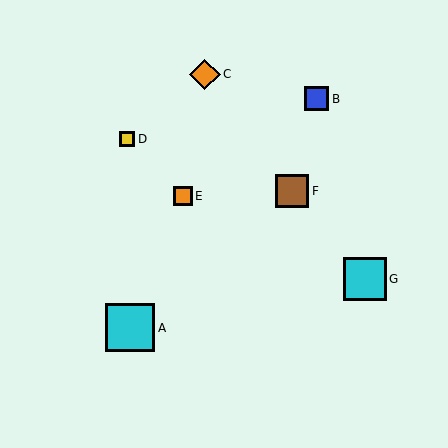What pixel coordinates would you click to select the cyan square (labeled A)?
Click at (130, 328) to select the cyan square A.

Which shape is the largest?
The cyan square (labeled A) is the largest.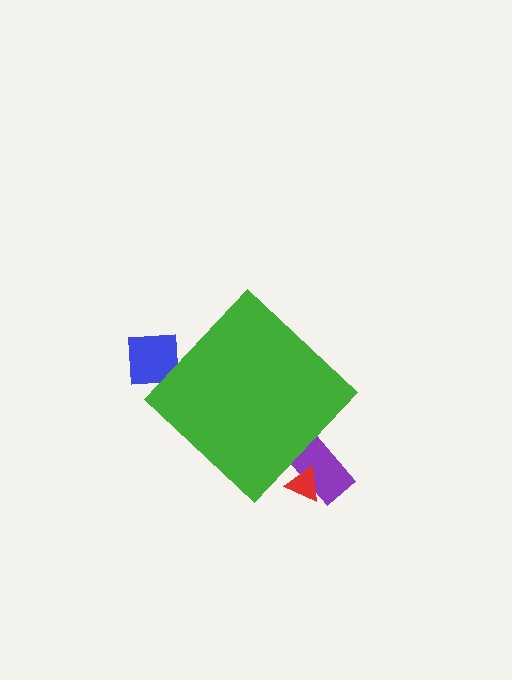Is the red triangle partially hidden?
Yes, the red triangle is partially hidden behind the green diamond.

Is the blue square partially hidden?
Yes, the blue square is partially hidden behind the green diamond.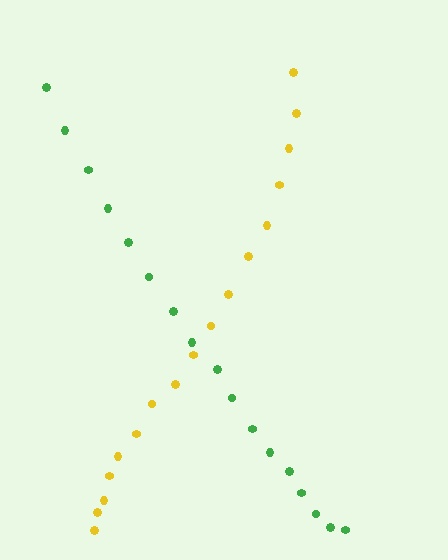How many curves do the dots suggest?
There are 2 distinct paths.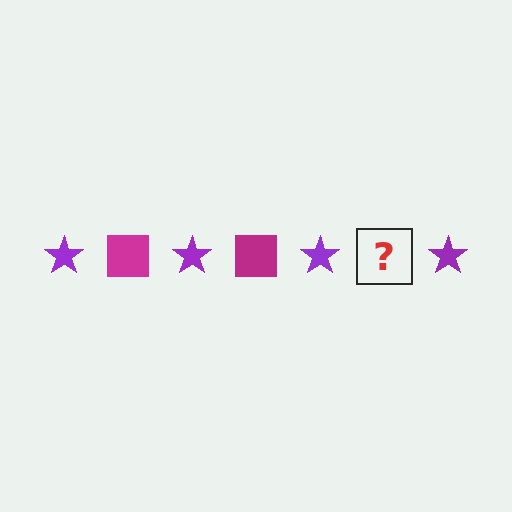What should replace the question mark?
The question mark should be replaced with a magenta square.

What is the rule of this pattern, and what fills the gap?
The rule is that the pattern alternates between purple star and magenta square. The gap should be filled with a magenta square.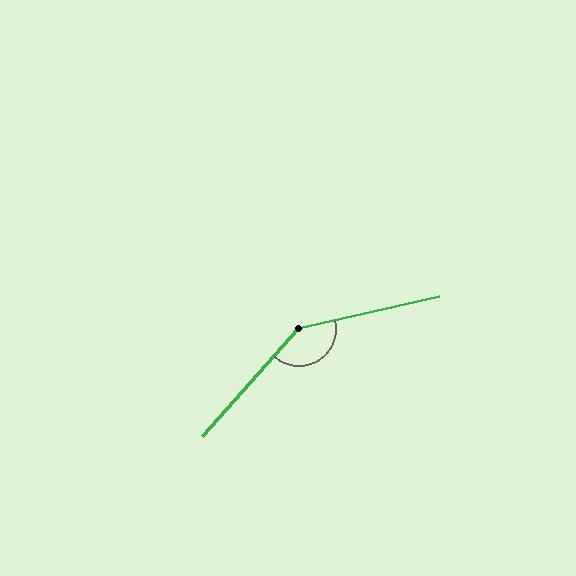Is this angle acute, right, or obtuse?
It is obtuse.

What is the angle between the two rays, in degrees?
Approximately 145 degrees.